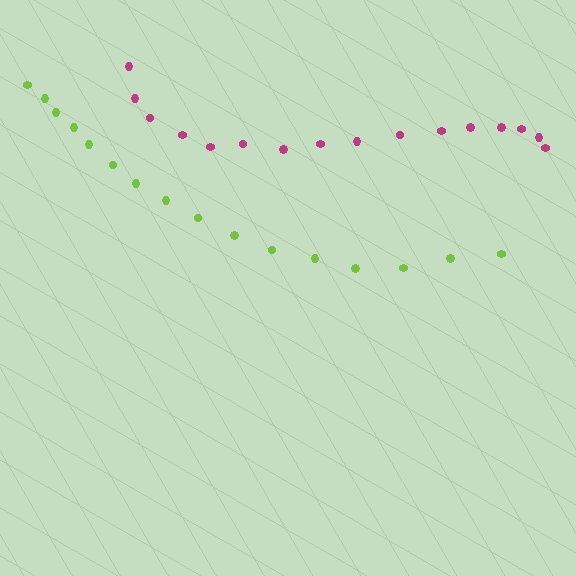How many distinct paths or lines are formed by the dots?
There are 2 distinct paths.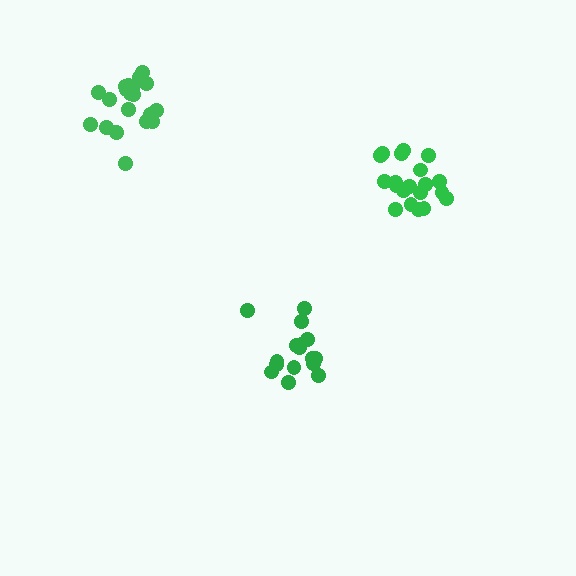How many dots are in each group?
Group 1: 21 dots, Group 2: 16 dots, Group 3: 20 dots (57 total).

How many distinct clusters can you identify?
There are 3 distinct clusters.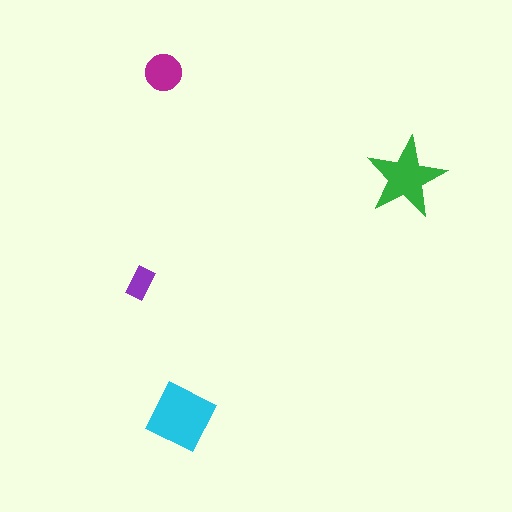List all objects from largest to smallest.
The cyan diamond, the green star, the magenta circle, the purple rectangle.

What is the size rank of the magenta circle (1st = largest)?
3rd.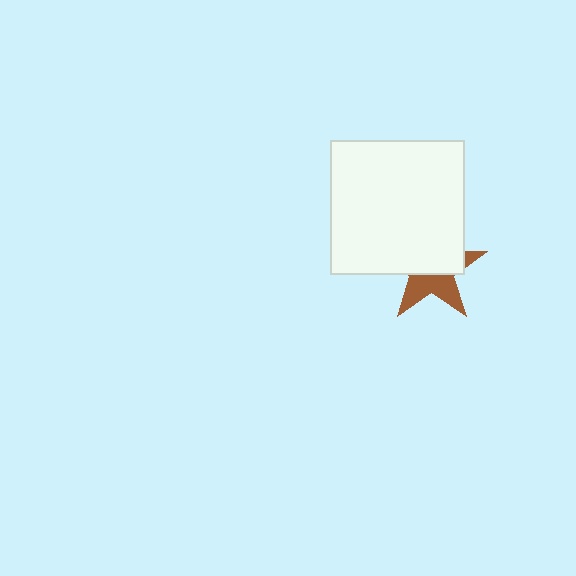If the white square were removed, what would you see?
You would see the complete brown star.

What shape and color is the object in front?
The object in front is a white square.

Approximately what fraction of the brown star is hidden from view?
Roughly 58% of the brown star is hidden behind the white square.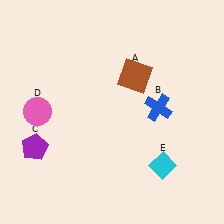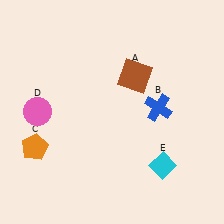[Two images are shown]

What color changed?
The pentagon (C) changed from purple in Image 1 to orange in Image 2.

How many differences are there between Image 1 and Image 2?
There is 1 difference between the two images.